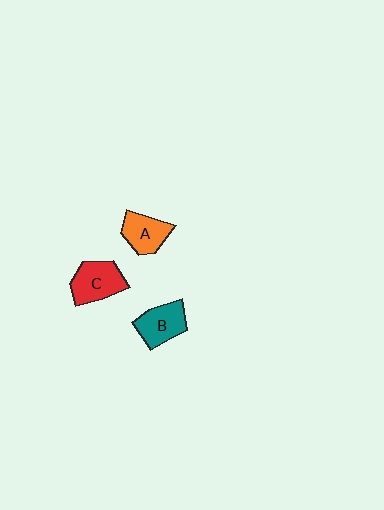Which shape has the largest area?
Shape C (red).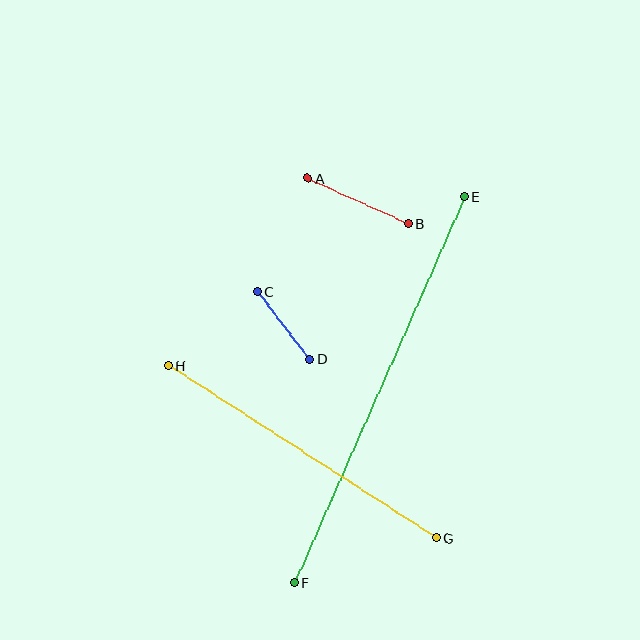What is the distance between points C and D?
The distance is approximately 85 pixels.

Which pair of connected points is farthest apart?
Points E and F are farthest apart.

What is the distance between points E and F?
The distance is approximately 421 pixels.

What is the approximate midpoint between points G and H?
The midpoint is at approximately (302, 452) pixels.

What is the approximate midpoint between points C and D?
The midpoint is at approximately (283, 325) pixels.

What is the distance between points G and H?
The distance is approximately 318 pixels.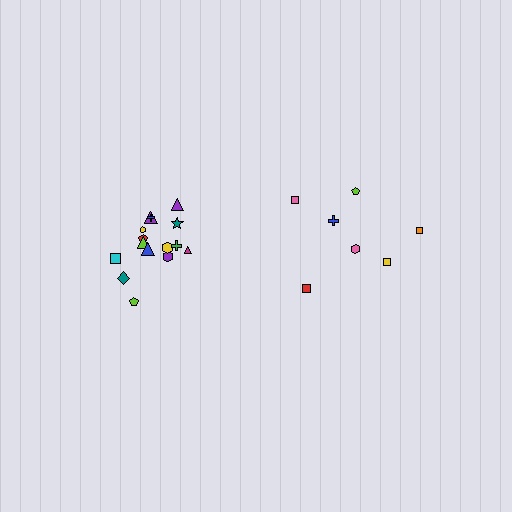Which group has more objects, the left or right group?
The left group.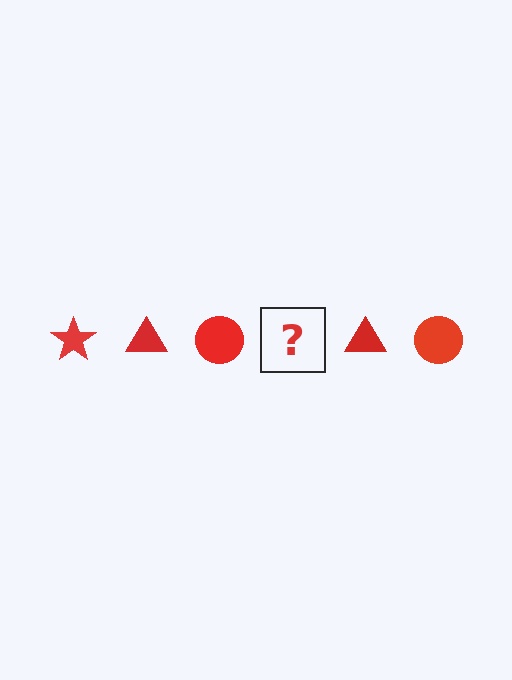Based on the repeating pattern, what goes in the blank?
The blank should be a red star.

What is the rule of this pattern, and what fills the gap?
The rule is that the pattern cycles through star, triangle, circle shapes in red. The gap should be filled with a red star.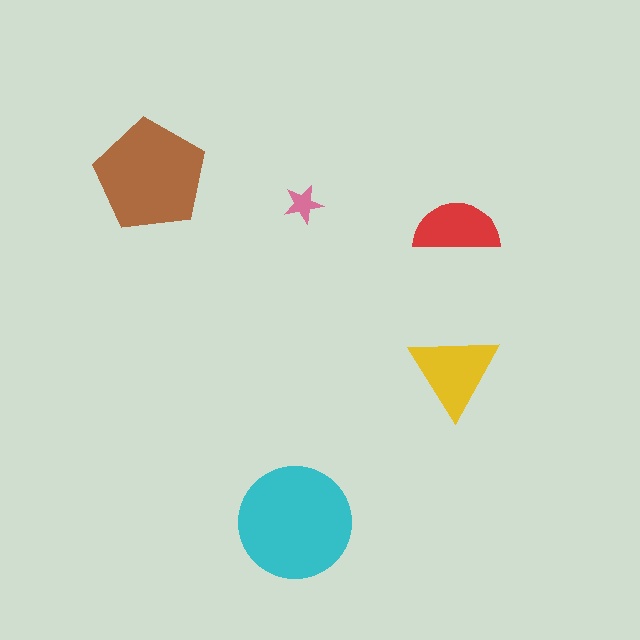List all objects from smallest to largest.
The pink star, the red semicircle, the yellow triangle, the brown pentagon, the cyan circle.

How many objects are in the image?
There are 5 objects in the image.